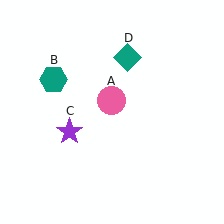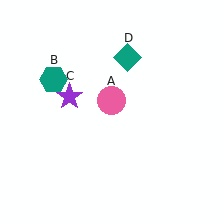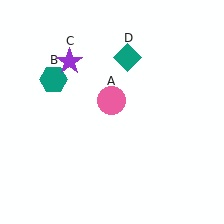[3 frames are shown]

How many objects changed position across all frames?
1 object changed position: purple star (object C).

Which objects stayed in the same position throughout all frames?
Pink circle (object A) and teal hexagon (object B) and teal diamond (object D) remained stationary.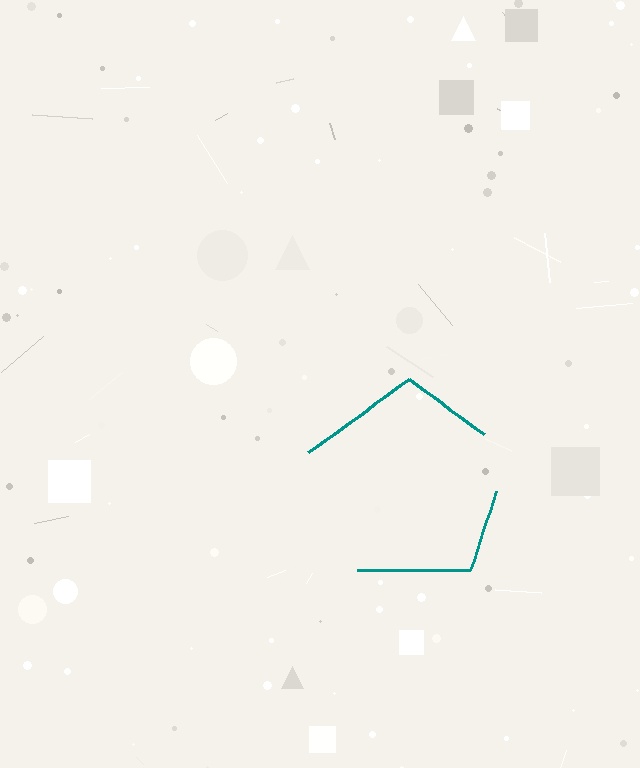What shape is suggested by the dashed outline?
The dashed outline suggests a pentagon.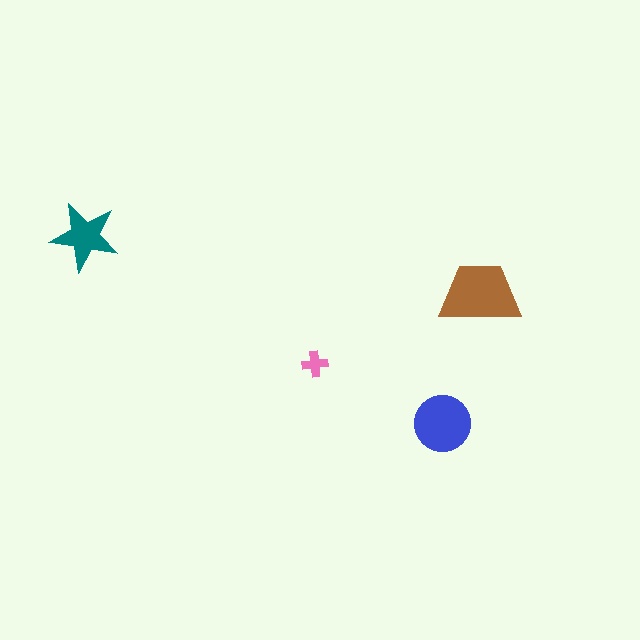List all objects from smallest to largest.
The pink cross, the teal star, the blue circle, the brown trapezoid.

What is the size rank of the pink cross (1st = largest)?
4th.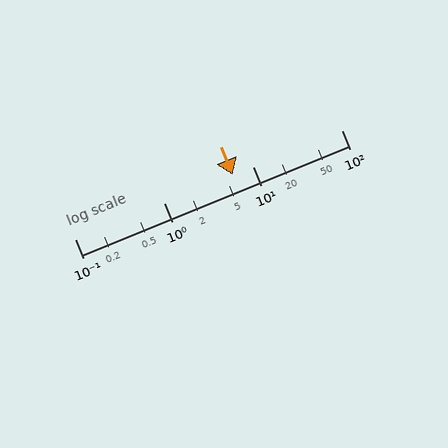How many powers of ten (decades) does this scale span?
The scale spans 3 decades, from 0.1 to 100.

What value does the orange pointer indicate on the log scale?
The pointer indicates approximately 6.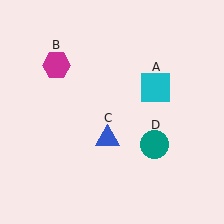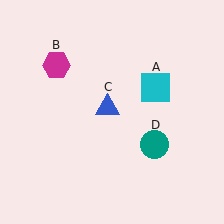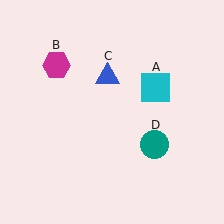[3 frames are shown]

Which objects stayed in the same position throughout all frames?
Cyan square (object A) and magenta hexagon (object B) and teal circle (object D) remained stationary.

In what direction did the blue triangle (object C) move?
The blue triangle (object C) moved up.